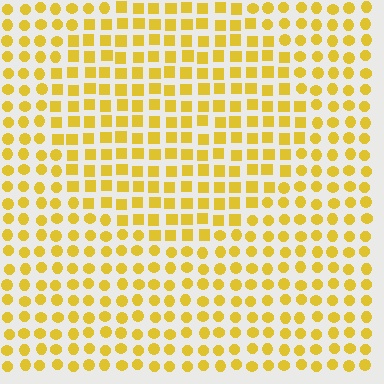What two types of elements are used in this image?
The image uses squares inside the circle region and circles outside it.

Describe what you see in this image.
The image is filled with small yellow elements arranged in a uniform grid. A circle-shaped region contains squares, while the surrounding area contains circles. The boundary is defined purely by the change in element shape.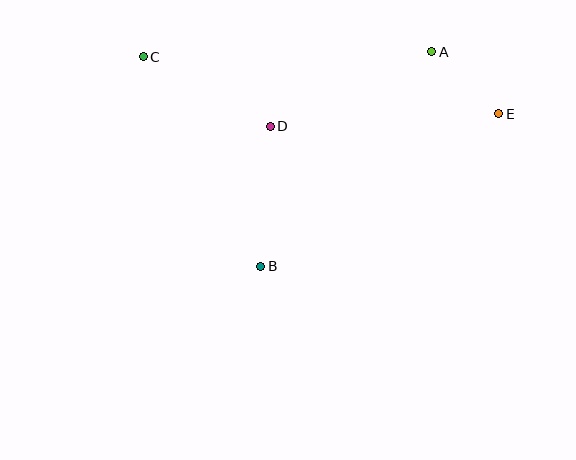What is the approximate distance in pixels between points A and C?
The distance between A and C is approximately 289 pixels.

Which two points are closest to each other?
Points A and E are closest to each other.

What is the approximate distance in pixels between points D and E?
The distance between D and E is approximately 229 pixels.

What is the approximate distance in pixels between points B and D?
The distance between B and D is approximately 140 pixels.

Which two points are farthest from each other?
Points C and E are farthest from each other.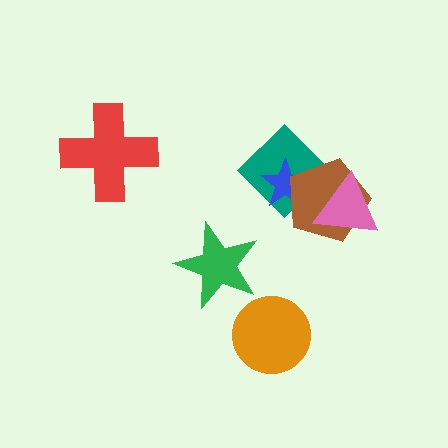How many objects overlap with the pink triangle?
2 objects overlap with the pink triangle.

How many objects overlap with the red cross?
0 objects overlap with the red cross.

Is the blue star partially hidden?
Yes, it is partially covered by another shape.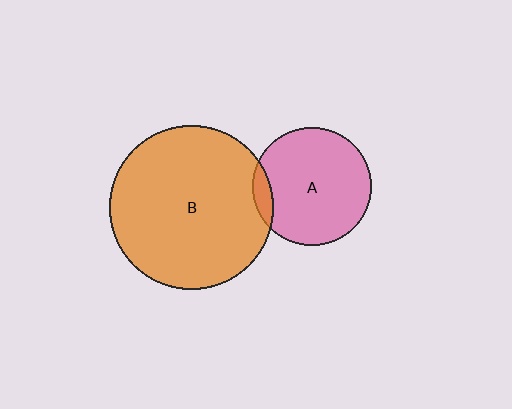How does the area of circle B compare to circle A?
Approximately 1.9 times.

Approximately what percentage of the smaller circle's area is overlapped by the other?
Approximately 10%.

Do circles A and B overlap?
Yes.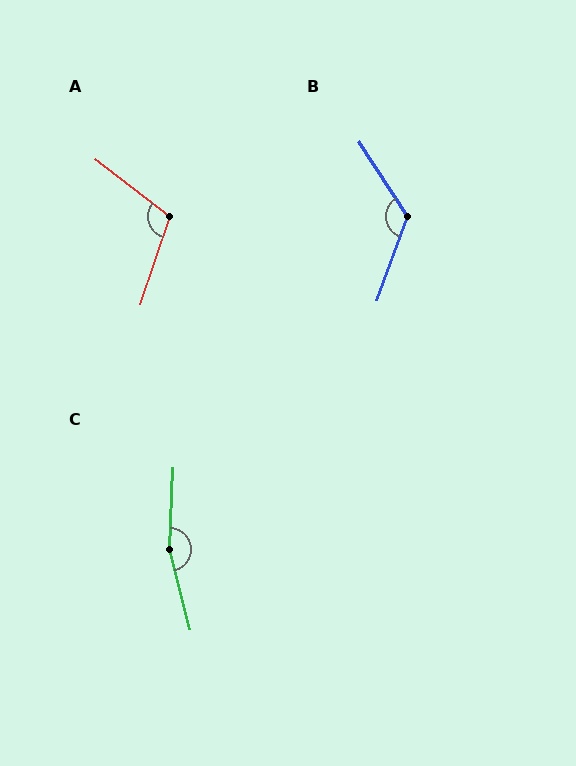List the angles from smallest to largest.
A (109°), B (127°), C (163°).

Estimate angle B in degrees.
Approximately 127 degrees.